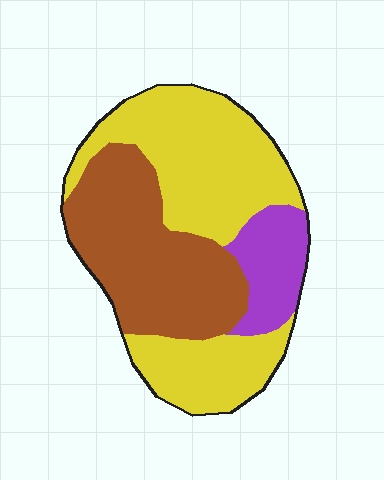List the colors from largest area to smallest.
From largest to smallest: yellow, brown, purple.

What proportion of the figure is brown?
Brown takes up about three eighths (3/8) of the figure.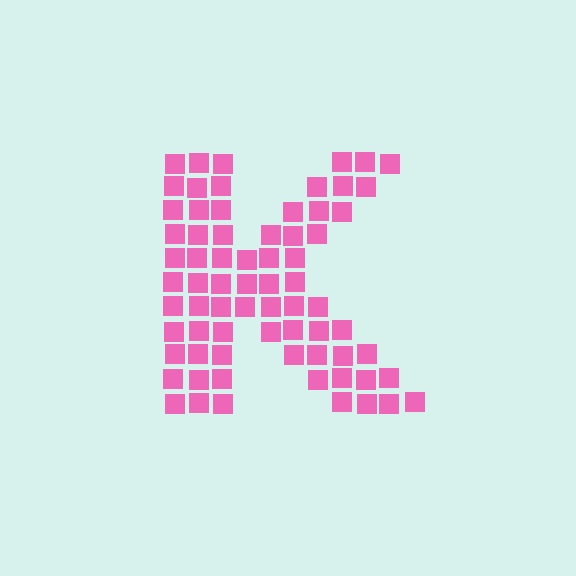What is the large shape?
The large shape is the letter K.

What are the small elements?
The small elements are squares.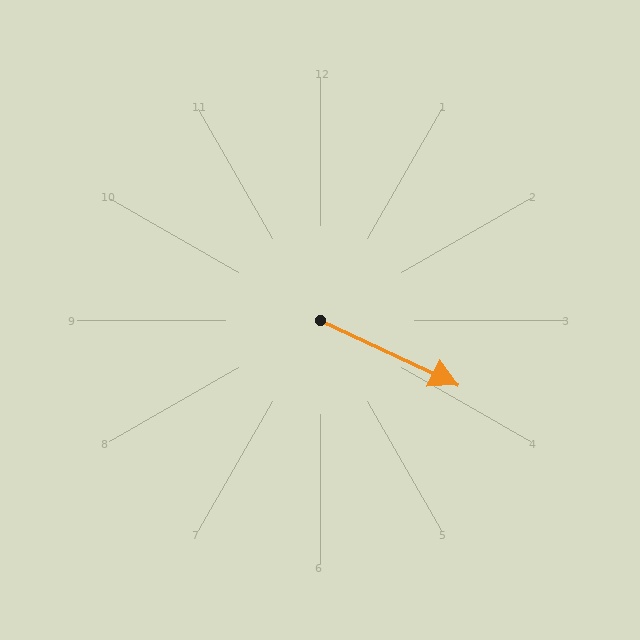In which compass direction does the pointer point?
Southeast.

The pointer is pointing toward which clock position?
Roughly 4 o'clock.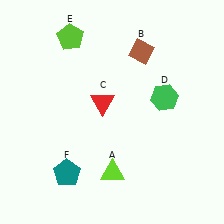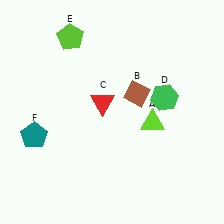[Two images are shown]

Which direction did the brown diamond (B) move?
The brown diamond (B) moved down.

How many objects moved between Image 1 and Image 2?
3 objects moved between the two images.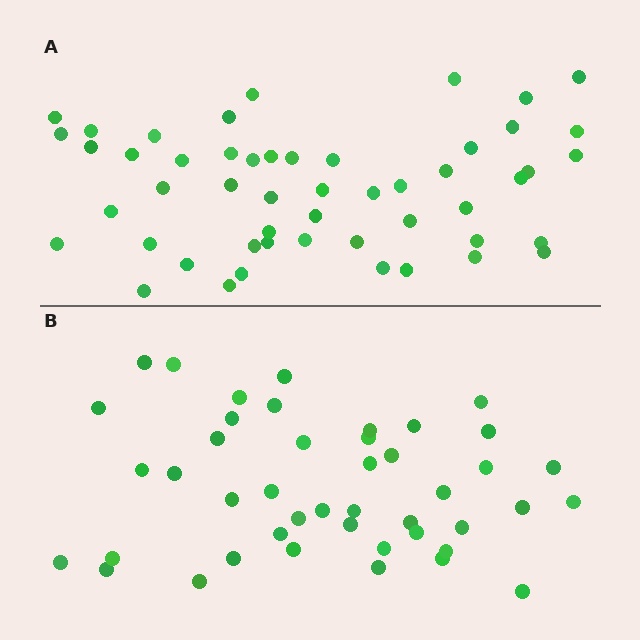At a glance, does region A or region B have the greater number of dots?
Region A (the top region) has more dots.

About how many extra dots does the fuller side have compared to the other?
Region A has roughly 8 or so more dots than region B.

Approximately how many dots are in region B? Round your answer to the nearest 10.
About 40 dots. (The exact count is 44, which rounds to 40.)